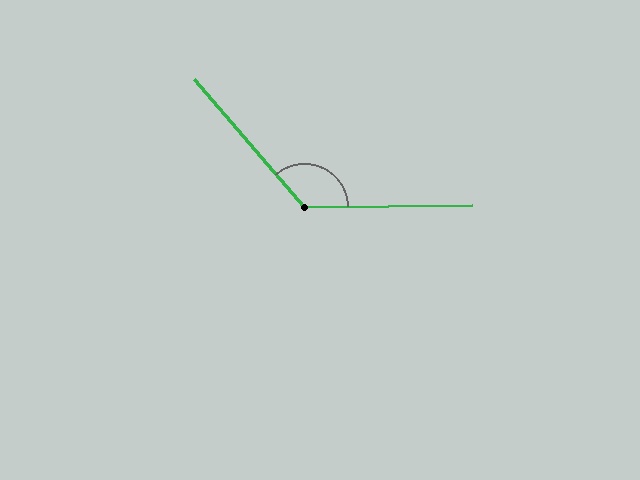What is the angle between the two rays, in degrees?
Approximately 130 degrees.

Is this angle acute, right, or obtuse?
It is obtuse.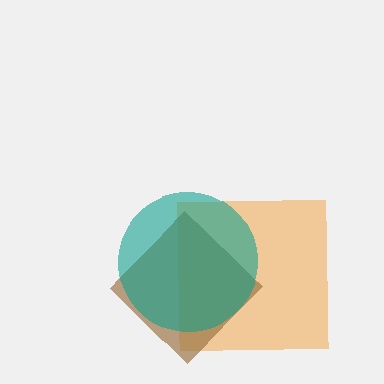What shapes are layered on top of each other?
The layered shapes are: an orange square, a brown diamond, a teal circle.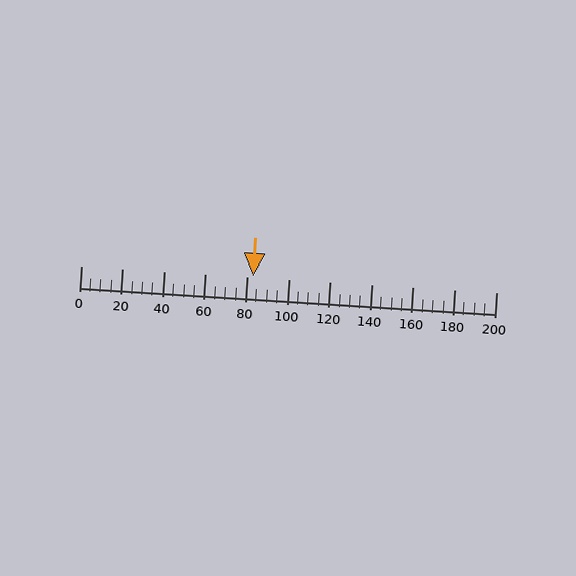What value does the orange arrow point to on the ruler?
The orange arrow points to approximately 83.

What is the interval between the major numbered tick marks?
The major tick marks are spaced 20 units apart.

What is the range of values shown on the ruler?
The ruler shows values from 0 to 200.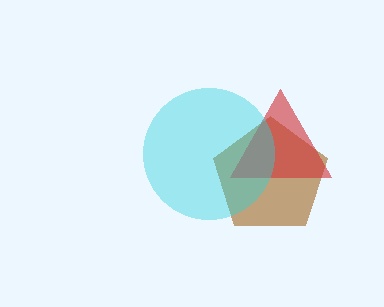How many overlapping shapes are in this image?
There are 3 overlapping shapes in the image.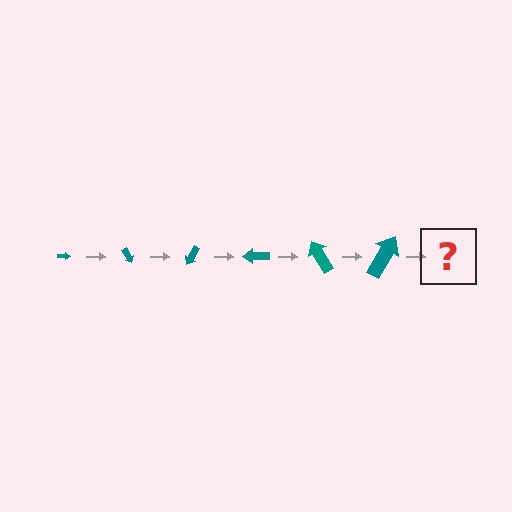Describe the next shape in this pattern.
It should be an arrow, larger than the previous one and rotated 360 degrees from the start.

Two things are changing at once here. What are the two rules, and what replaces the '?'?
The two rules are that the arrow grows larger each step and it rotates 60 degrees each step. The '?' should be an arrow, larger than the previous one and rotated 360 degrees from the start.